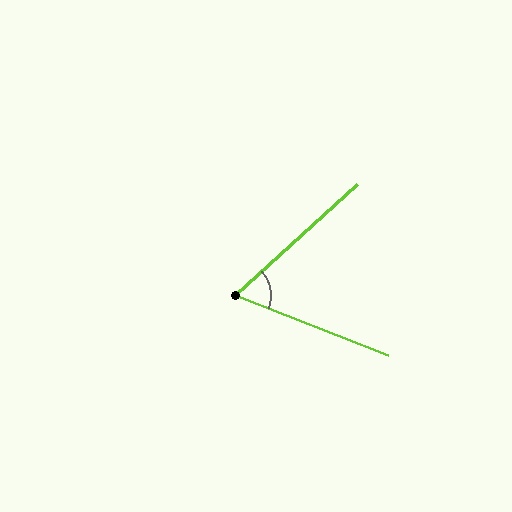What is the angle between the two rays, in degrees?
Approximately 64 degrees.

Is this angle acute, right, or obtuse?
It is acute.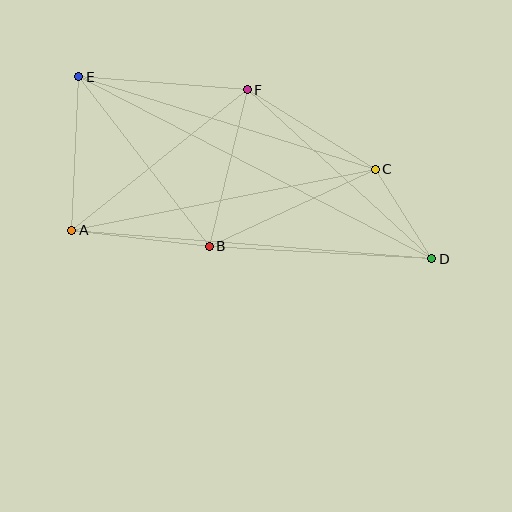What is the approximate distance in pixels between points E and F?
The distance between E and F is approximately 169 pixels.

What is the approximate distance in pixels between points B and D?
The distance between B and D is approximately 223 pixels.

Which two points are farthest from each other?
Points D and E are farthest from each other.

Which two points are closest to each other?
Points C and D are closest to each other.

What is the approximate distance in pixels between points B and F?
The distance between B and F is approximately 161 pixels.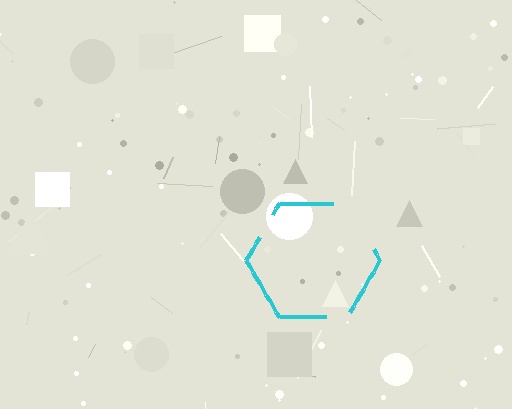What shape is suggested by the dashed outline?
The dashed outline suggests a hexagon.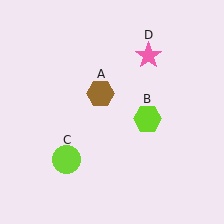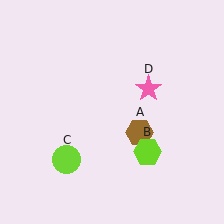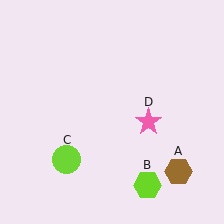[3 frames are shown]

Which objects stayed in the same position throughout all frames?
Lime circle (object C) remained stationary.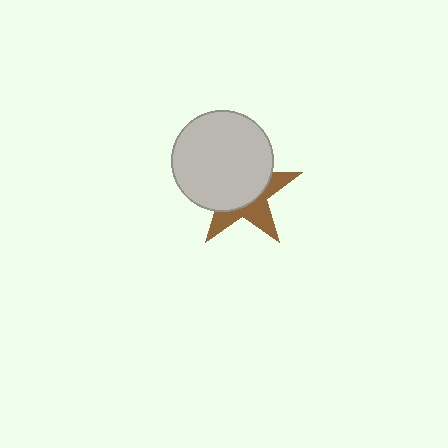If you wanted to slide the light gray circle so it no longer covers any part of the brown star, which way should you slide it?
Slide it toward the upper-left — that is the most direct way to separate the two shapes.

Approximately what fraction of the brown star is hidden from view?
Roughly 61% of the brown star is hidden behind the light gray circle.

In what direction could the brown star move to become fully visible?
The brown star could move toward the lower-right. That would shift it out from behind the light gray circle entirely.